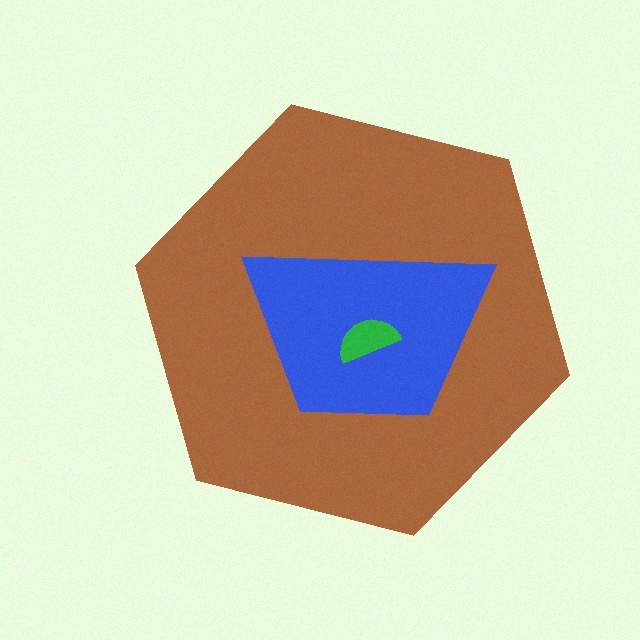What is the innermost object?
The green semicircle.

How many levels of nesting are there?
3.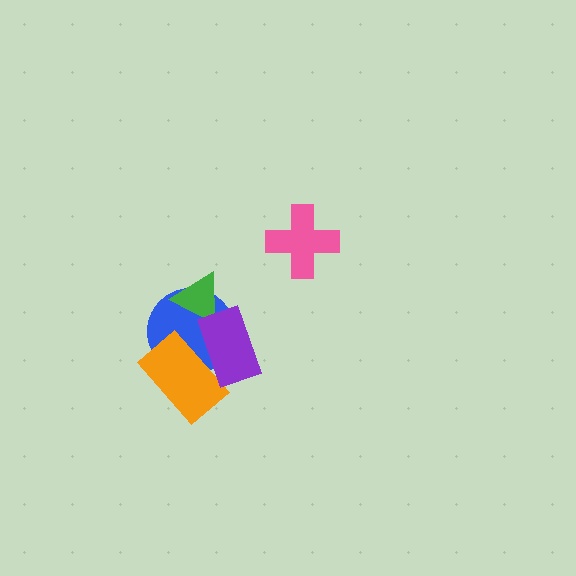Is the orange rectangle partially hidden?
Yes, it is partially covered by another shape.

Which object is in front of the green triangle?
The purple rectangle is in front of the green triangle.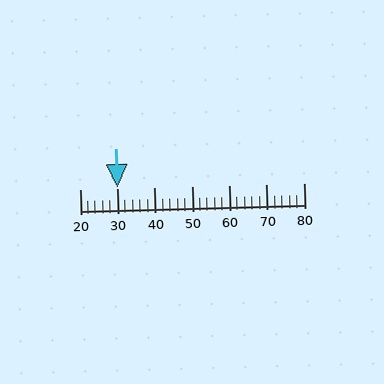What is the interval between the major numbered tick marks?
The major tick marks are spaced 10 units apart.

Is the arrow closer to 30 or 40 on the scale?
The arrow is closer to 30.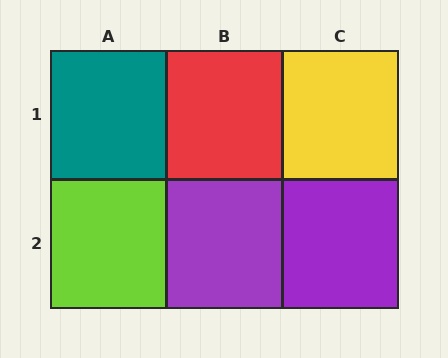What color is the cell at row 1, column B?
Red.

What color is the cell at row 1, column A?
Teal.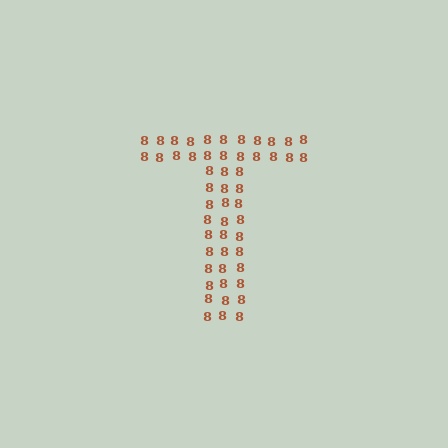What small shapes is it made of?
It is made of small digit 8's.